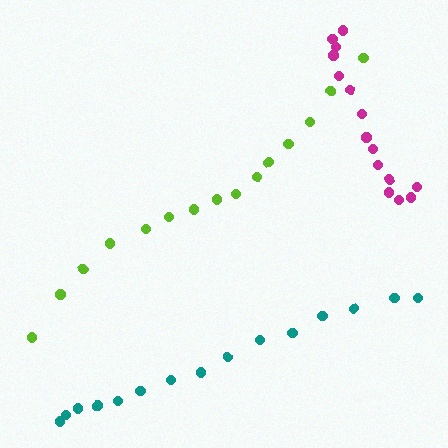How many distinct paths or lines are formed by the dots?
There are 3 distinct paths.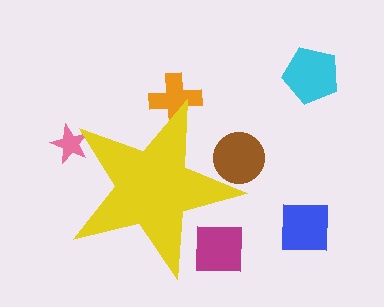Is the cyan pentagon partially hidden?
No, the cyan pentagon is fully visible.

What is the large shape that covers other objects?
A yellow star.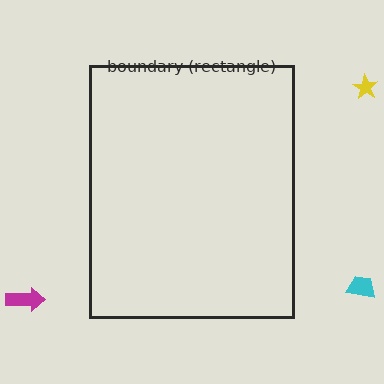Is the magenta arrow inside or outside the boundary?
Outside.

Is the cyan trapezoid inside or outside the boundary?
Outside.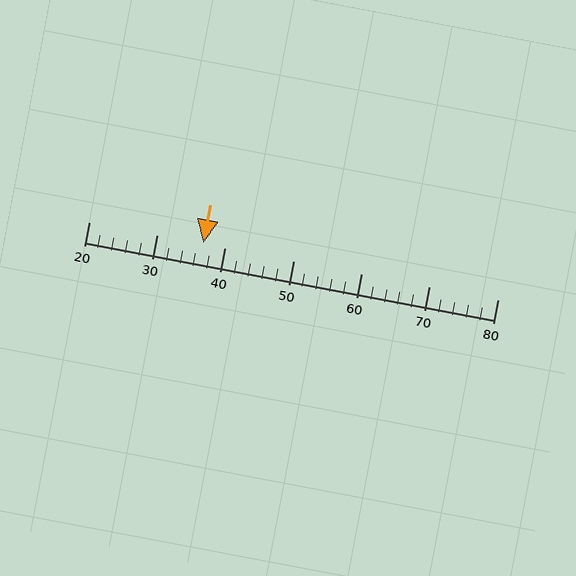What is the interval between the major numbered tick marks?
The major tick marks are spaced 10 units apart.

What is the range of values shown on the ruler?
The ruler shows values from 20 to 80.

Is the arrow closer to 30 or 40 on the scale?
The arrow is closer to 40.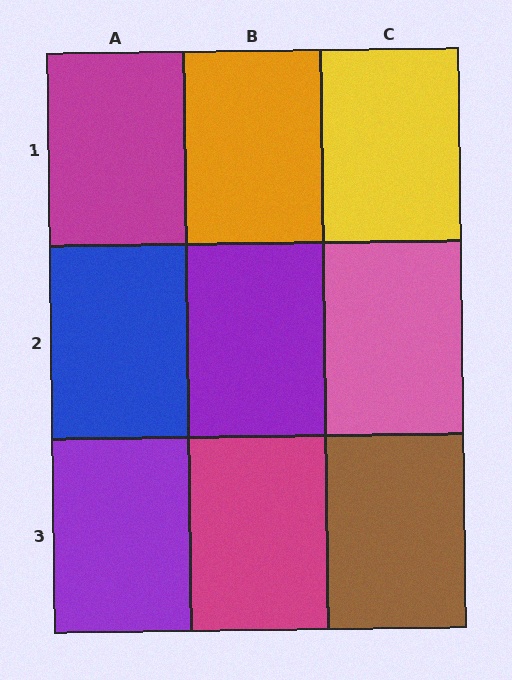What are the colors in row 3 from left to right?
Purple, magenta, brown.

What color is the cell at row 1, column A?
Magenta.